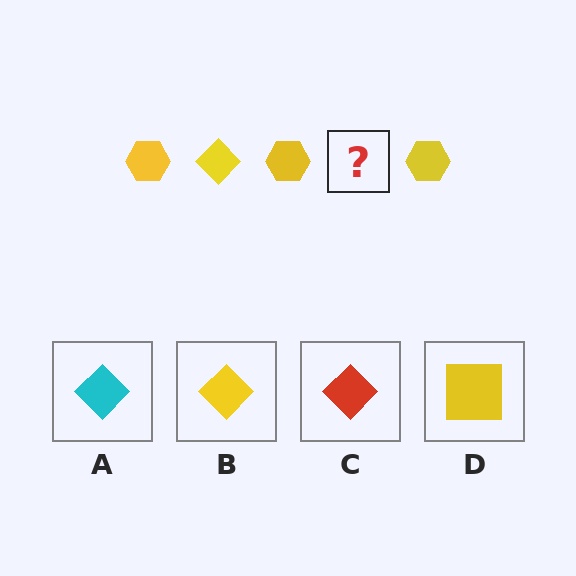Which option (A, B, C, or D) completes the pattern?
B.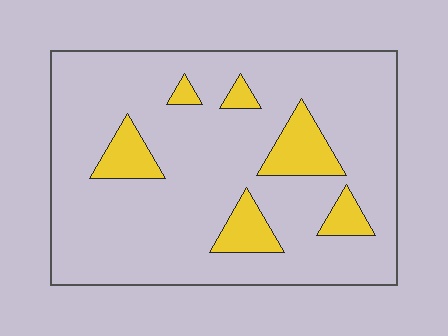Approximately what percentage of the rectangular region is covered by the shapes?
Approximately 15%.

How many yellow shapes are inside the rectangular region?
6.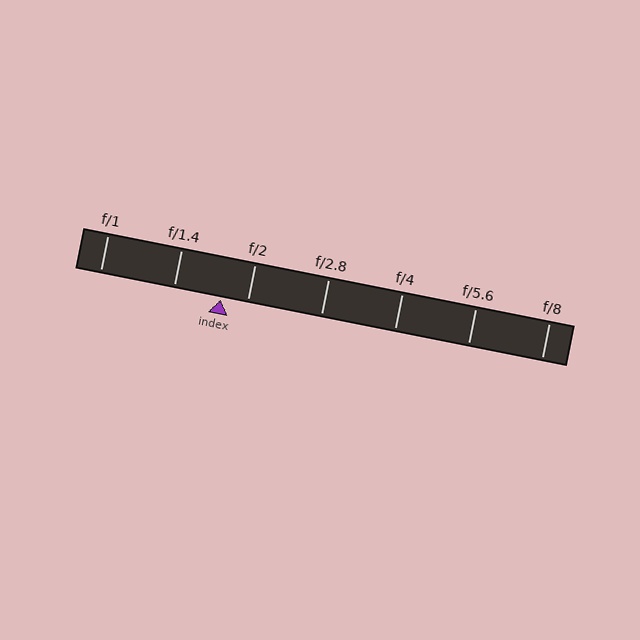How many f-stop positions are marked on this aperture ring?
There are 7 f-stop positions marked.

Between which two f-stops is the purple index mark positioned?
The index mark is between f/1.4 and f/2.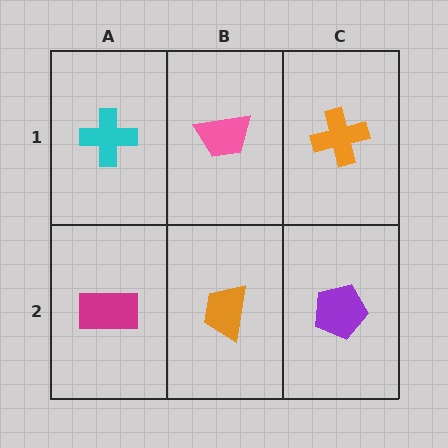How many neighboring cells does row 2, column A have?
2.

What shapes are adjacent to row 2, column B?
A pink trapezoid (row 1, column B), a magenta rectangle (row 2, column A), a purple pentagon (row 2, column C).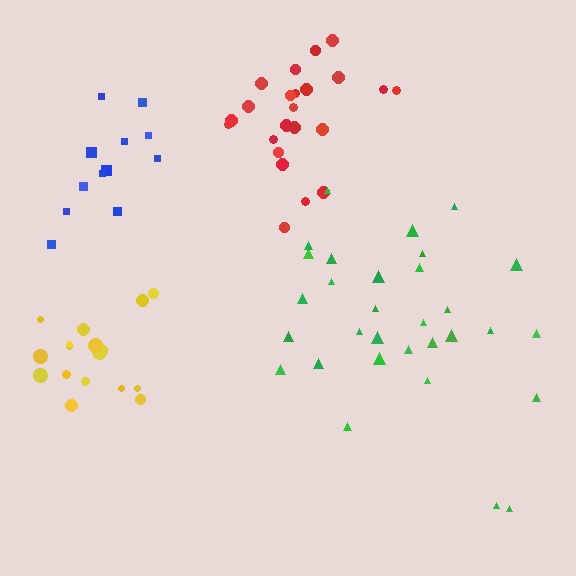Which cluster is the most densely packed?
Red.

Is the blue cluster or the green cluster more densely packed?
Green.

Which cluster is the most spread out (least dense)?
Blue.